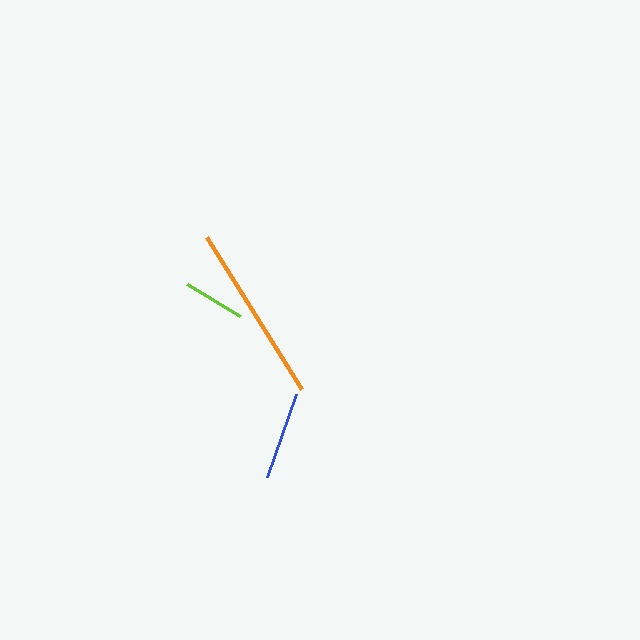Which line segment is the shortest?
The lime line is the shortest at approximately 62 pixels.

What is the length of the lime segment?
The lime segment is approximately 62 pixels long.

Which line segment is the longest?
The orange line is the longest at approximately 179 pixels.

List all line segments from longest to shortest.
From longest to shortest: orange, blue, lime.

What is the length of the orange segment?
The orange segment is approximately 179 pixels long.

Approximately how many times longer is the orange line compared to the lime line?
The orange line is approximately 2.9 times the length of the lime line.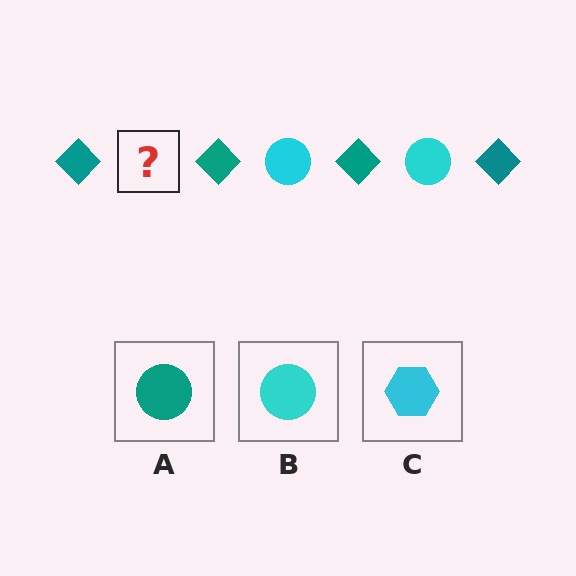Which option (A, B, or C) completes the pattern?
B.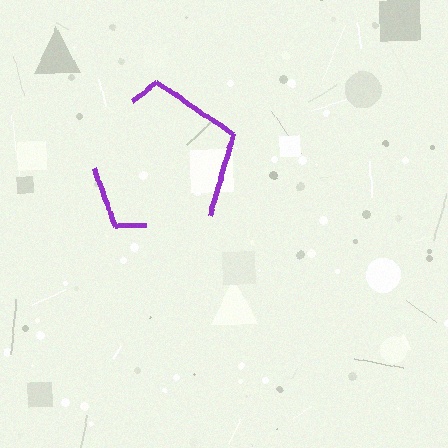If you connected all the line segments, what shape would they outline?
They would outline a pentagon.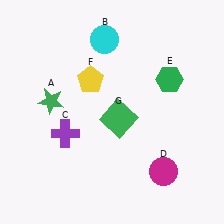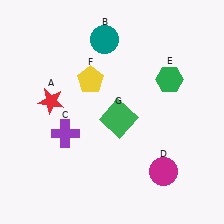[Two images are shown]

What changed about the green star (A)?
In Image 1, A is green. In Image 2, it changed to red.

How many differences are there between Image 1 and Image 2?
There are 2 differences between the two images.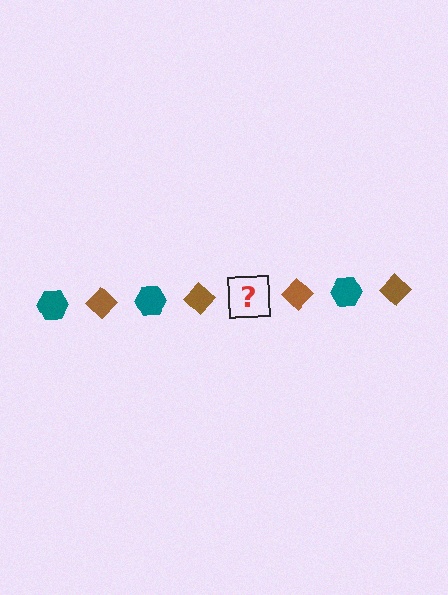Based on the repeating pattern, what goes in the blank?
The blank should be a teal hexagon.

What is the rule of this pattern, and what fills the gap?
The rule is that the pattern alternates between teal hexagon and brown diamond. The gap should be filled with a teal hexagon.